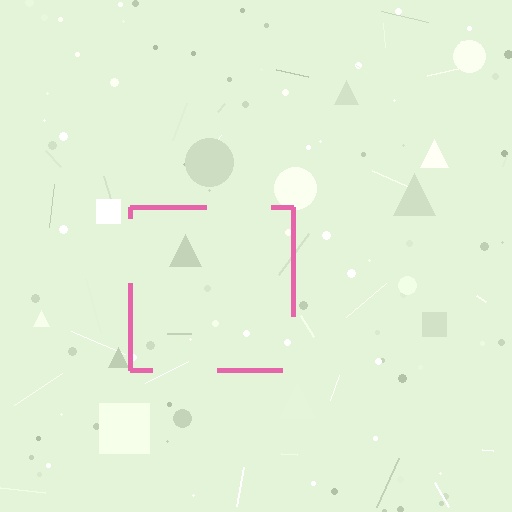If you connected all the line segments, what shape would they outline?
They would outline a square.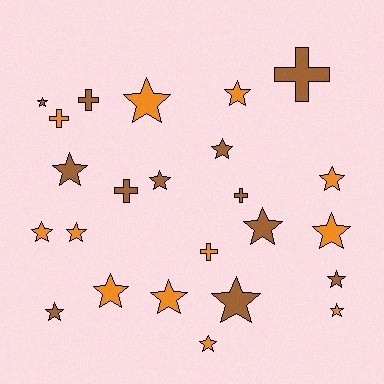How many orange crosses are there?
There are 2 orange crosses.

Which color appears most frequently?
Orange, with 12 objects.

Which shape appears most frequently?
Star, with 18 objects.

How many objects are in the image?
There are 24 objects.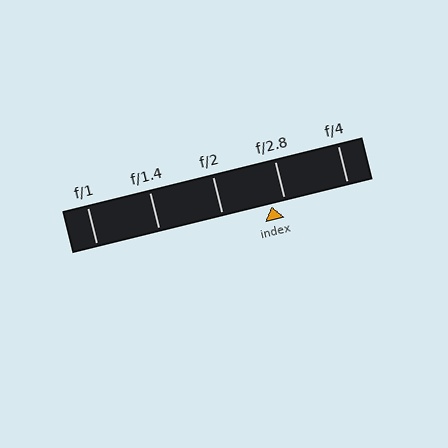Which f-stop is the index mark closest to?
The index mark is closest to f/2.8.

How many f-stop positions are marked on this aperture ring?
There are 5 f-stop positions marked.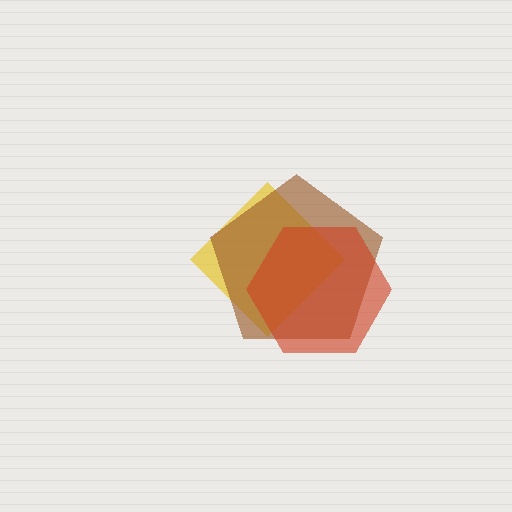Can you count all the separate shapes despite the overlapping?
Yes, there are 3 separate shapes.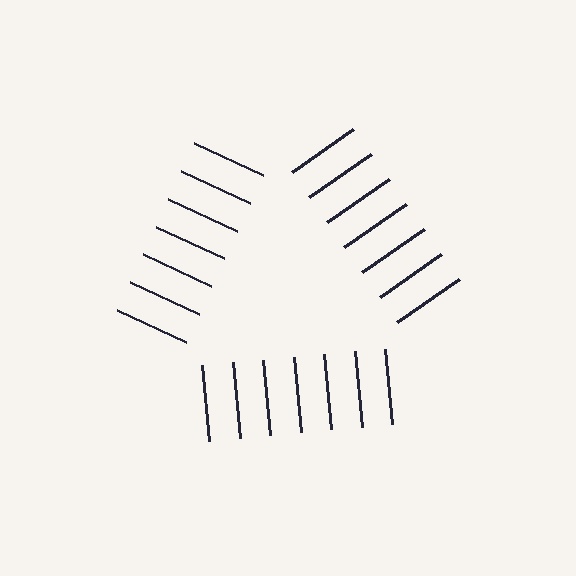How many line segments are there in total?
21 — 7 along each of the 3 edges.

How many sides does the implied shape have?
3 sides — the line-ends trace a triangle.